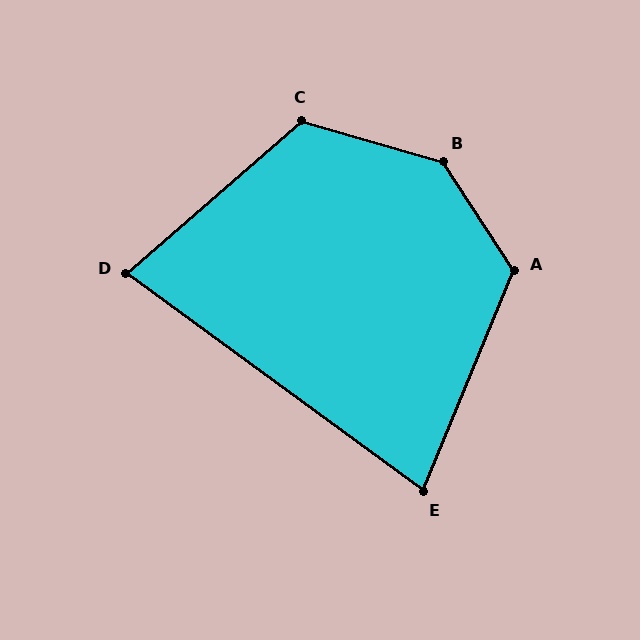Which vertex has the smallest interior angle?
E, at approximately 76 degrees.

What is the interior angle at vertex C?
Approximately 123 degrees (obtuse).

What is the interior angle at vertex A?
Approximately 124 degrees (obtuse).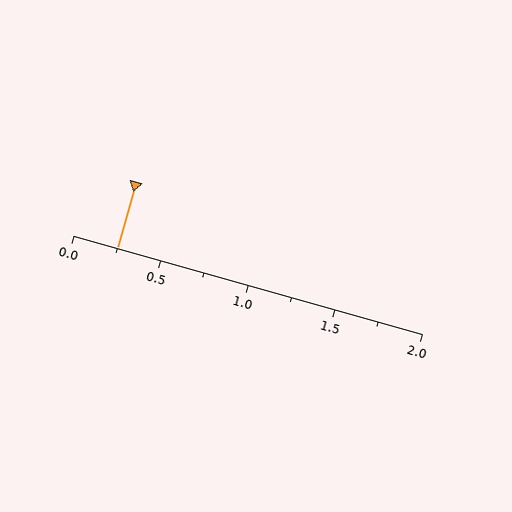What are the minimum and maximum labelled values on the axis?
The axis runs from 0.0 to 2.0.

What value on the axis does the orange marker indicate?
The marker indicates approximately 0.25.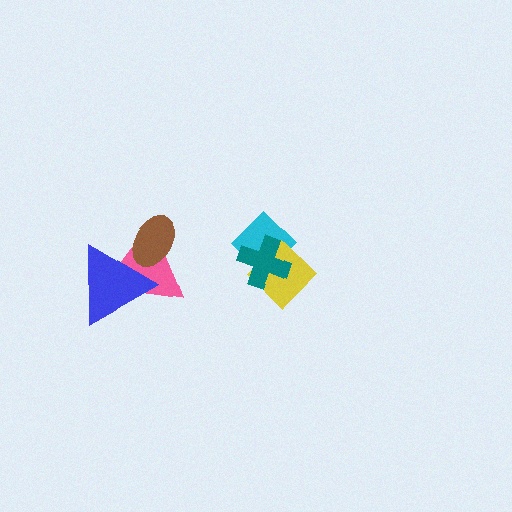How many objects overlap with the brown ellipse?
2 objects overlap with the brown ellipse.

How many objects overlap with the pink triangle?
2 objects overlap with the pink triangle.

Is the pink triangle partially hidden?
Yes, it is partially covered by another shape.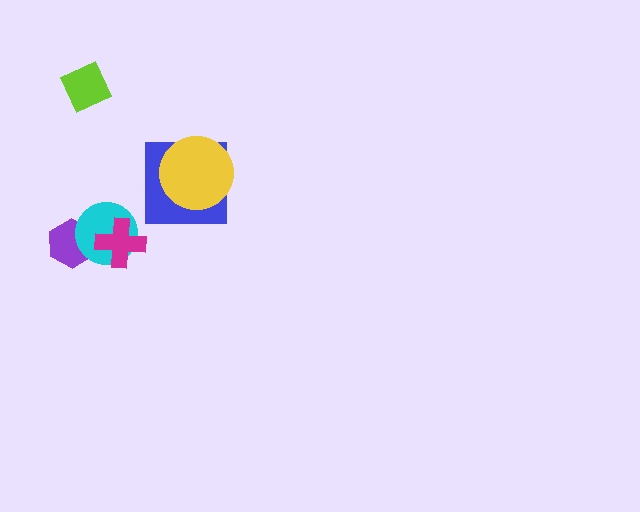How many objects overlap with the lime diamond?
0 objects overlap with the lime diamond.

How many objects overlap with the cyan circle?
2 objects overlap with the cyan circle.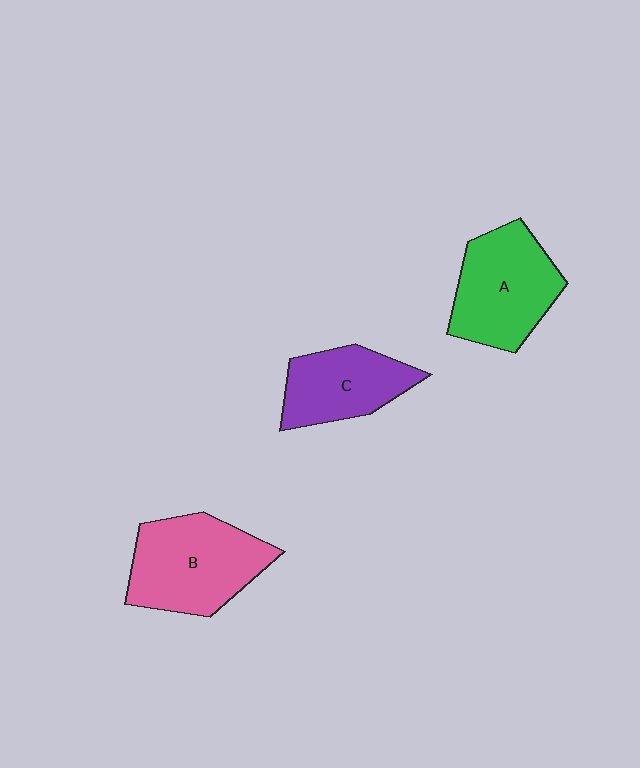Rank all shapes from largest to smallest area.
From largest to smallest: B (pink), A (green), C (purple).